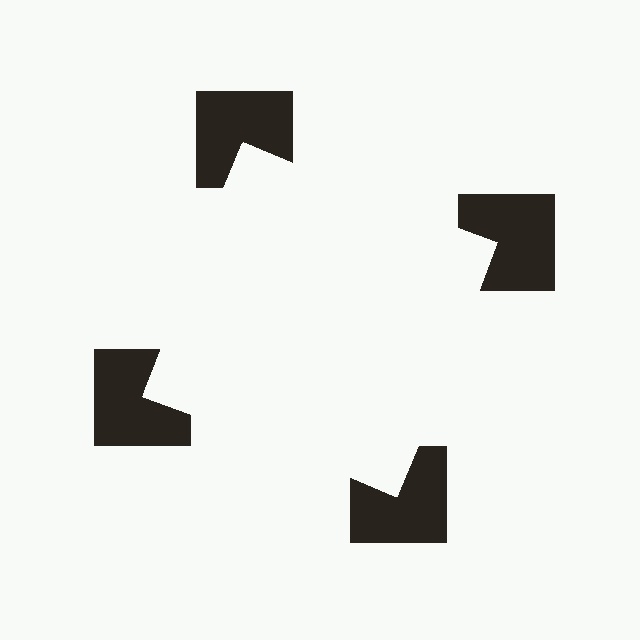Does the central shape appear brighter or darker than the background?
It typically appears slightly brighter than the background, even though no actual brightness change is drawn.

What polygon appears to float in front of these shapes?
An illusory square — its edges are inferred from the aligned wedge cuts in the notched squares, not physically drawn.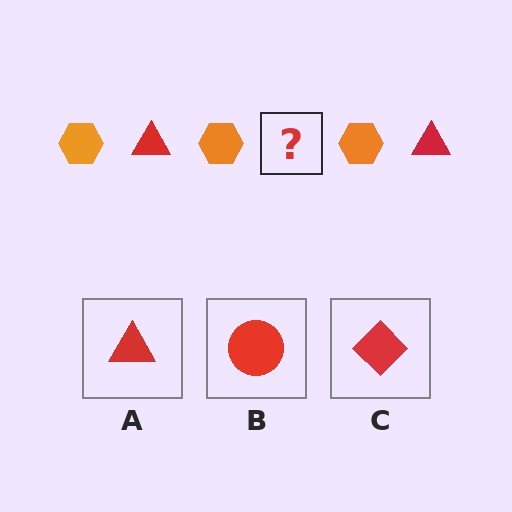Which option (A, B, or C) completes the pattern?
A.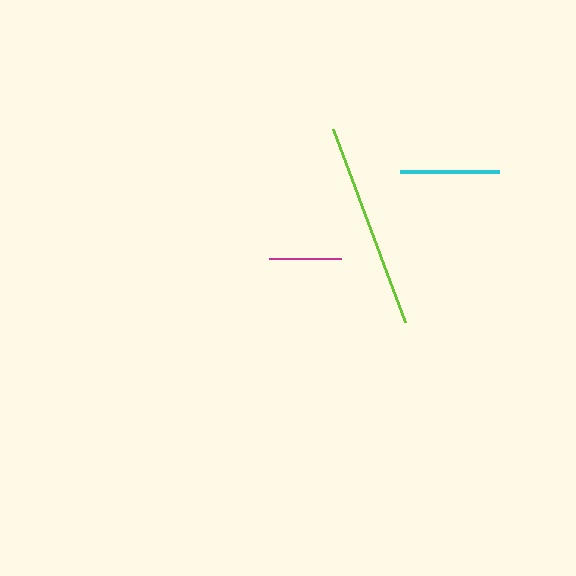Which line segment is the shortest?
The magenta line is the shortest at approximately 72 pixels.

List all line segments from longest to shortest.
From longest to shortest: lime, cyan, magenta.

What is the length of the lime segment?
The lime segment is approximately 206 pixels long.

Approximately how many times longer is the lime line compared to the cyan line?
The lime line is approximately 2.1 times the length of the cyan line.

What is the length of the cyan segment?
The cyan segment is approximately 99 pixels long.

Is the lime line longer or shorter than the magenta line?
The lime line is longer than the magenta line.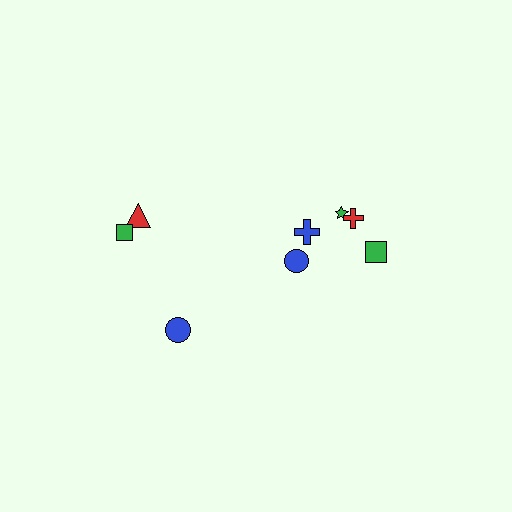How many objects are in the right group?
There are 5 objects.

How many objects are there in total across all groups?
There are 8 objects.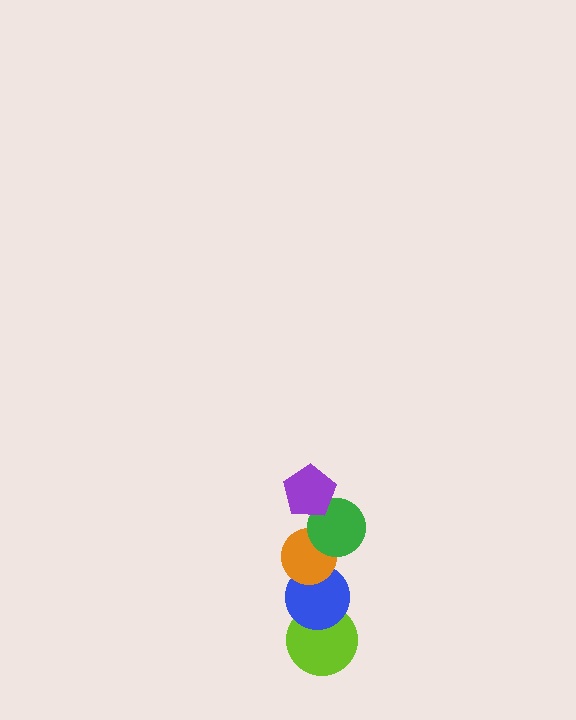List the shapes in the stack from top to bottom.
From top to bottom: the purple pentagon, the green circle, the orange circle, the blue circle, the lime circle.